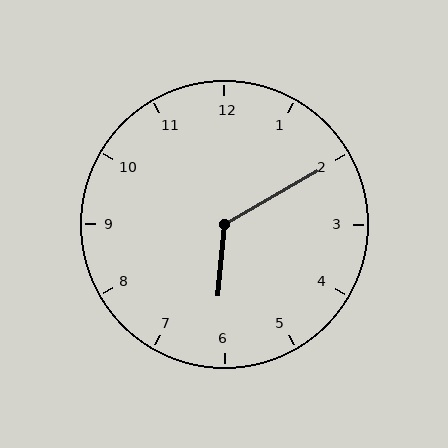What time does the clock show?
6:10.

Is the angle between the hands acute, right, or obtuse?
It is obtuse.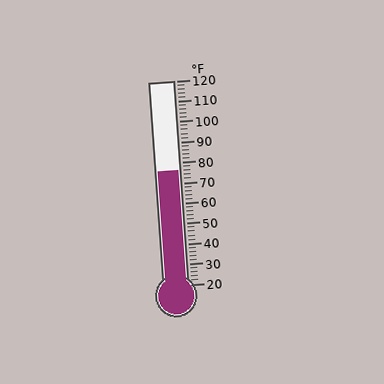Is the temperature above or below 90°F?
The temperature is below 90°F.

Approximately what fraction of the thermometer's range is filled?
The thermometer is filled to approximately 55% of its range.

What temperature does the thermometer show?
The thermometer shows approximately 76°F.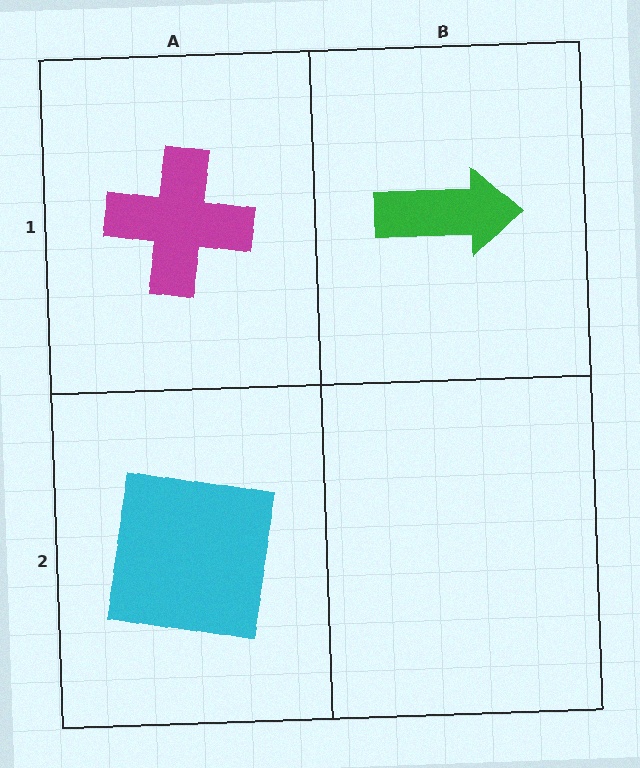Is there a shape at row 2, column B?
No, that cell is empty.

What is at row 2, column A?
A cyan square.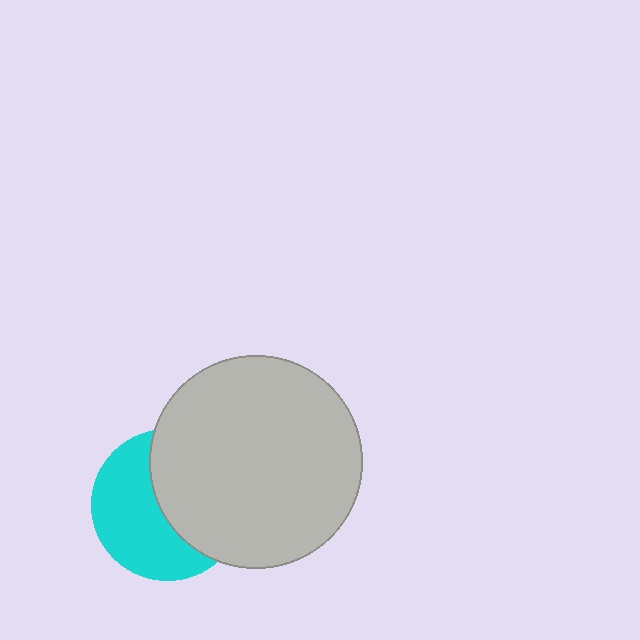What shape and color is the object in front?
The object in front is a light gray circle.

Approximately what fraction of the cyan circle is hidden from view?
Roughly 49% of the cyan circle is hidden behind the light gray circle.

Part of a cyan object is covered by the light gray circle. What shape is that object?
It is a circle.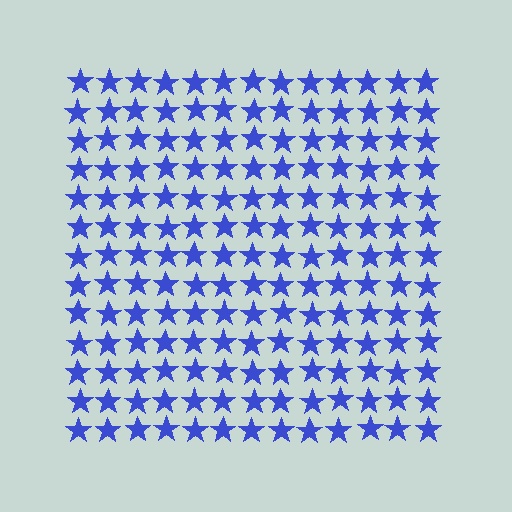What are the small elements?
The small elements are stars.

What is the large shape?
The large shape is a square.